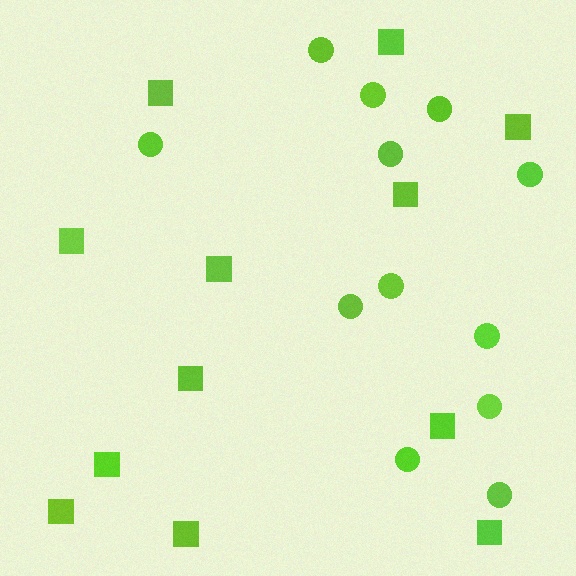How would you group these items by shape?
There are 2 groups: one group of squares (12) and one group of circles (12).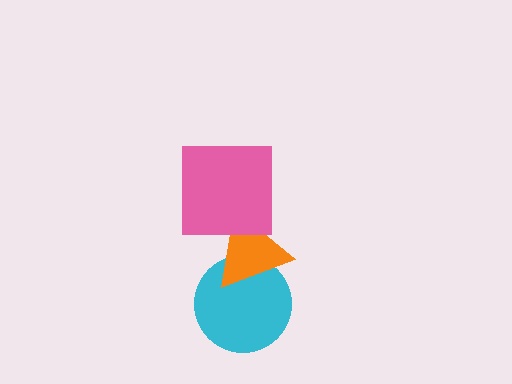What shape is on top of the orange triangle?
The pink square is on top of the orange triangle.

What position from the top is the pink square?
The pink square is 1st from the top.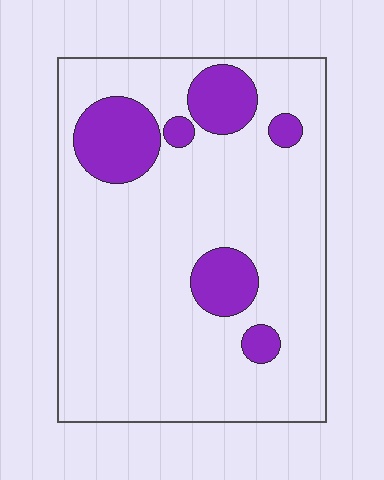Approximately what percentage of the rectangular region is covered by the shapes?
Approximately 15%.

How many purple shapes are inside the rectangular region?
6.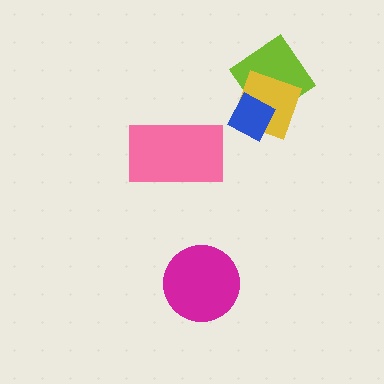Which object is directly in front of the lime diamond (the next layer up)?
The yellow square is directly in front of the lime diamond.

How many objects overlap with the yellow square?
2 objects overlap with the yellow square.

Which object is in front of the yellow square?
The blue diamond is in front of the yellow square.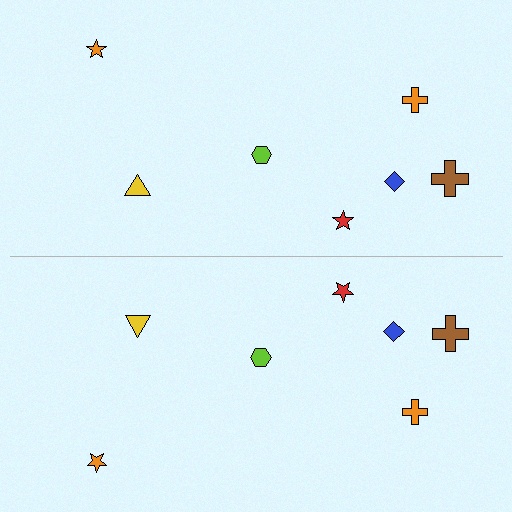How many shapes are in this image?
There are 14 shapes in this image.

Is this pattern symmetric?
Yes, this pattern has bilateral (reflection) symmetry.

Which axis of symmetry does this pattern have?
The pattern has a horizontal axis of symmetry running through the center of the image.